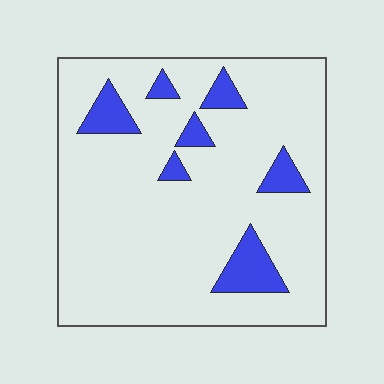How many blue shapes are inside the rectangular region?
7.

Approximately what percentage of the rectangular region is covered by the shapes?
Approximately 10%.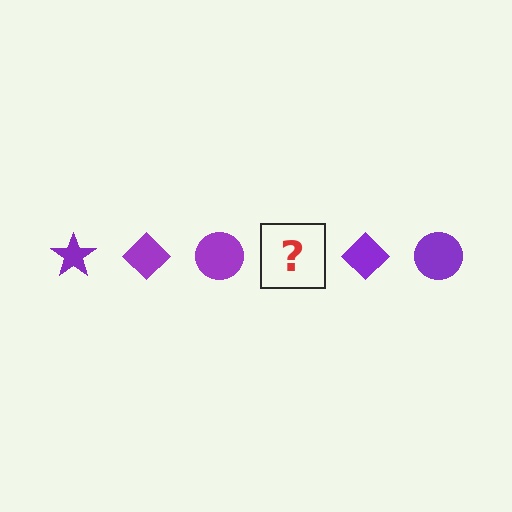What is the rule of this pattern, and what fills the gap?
The rule is that the pattern cycles through star, diamond, circle shapes in purple. The gap should be filled with a purple star.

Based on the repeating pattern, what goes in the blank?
The blank should be a purple star.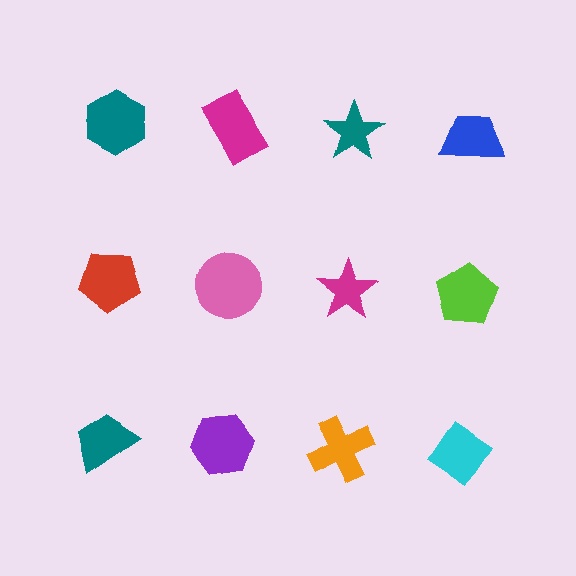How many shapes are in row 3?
4 shapes.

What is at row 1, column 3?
A teal star.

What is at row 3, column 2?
A purple hexagon.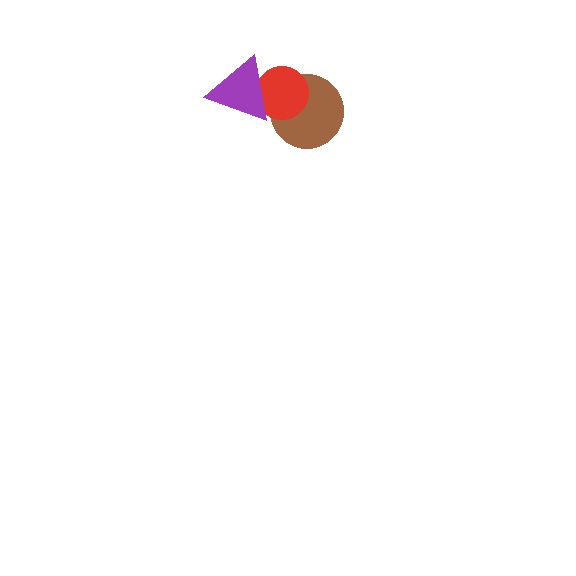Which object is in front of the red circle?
The purple triangle is in front of the red circle.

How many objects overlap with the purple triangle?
1 object overlaps with the purple triangle.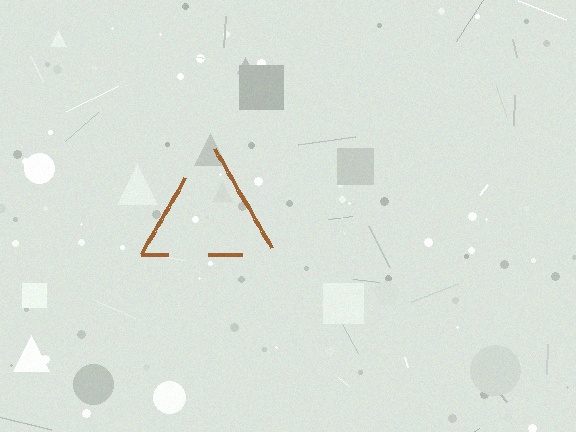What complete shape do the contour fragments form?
The contour fragments form a triangle.